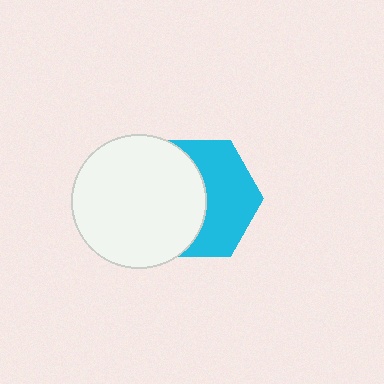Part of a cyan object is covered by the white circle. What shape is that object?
It is a hexagon.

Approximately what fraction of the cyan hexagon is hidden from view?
Roughly 50% of the cyan hexagon is hidden behind the white circle.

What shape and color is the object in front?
The object in front is a white circle.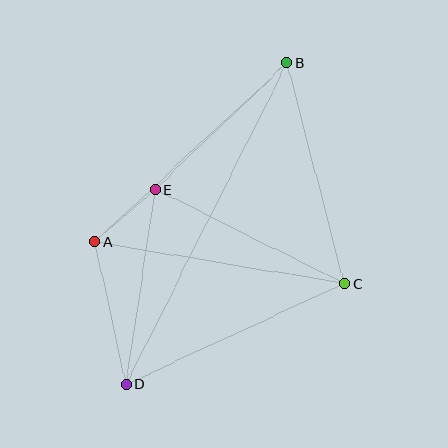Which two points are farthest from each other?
Points B and D are farthest from each other.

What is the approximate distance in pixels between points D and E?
The distance between D and E is approximately 197 pixels.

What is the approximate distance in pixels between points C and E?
The distance between C and E is approximately 212 pixels.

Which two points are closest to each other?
Points A and E are closest to each other.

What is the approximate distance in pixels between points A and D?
The distance between A and D is approximately 146 pixels.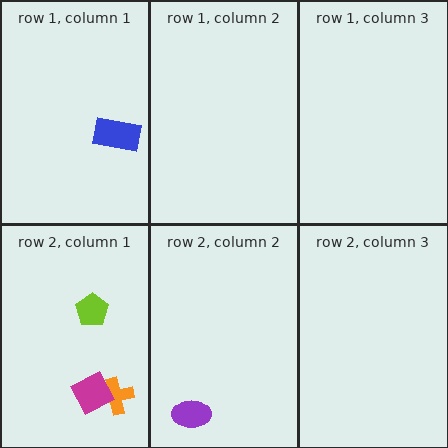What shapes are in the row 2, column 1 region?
The orange cross, the magenta square, the lime pentagon.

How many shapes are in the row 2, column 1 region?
3.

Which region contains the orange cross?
The row 2, column 1 region.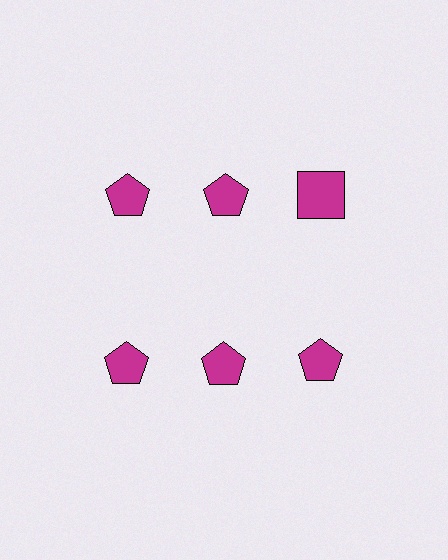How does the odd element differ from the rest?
It has a different shape: square instead of pentagon.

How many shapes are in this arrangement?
There are 6 shapes arranged in a grid pattern.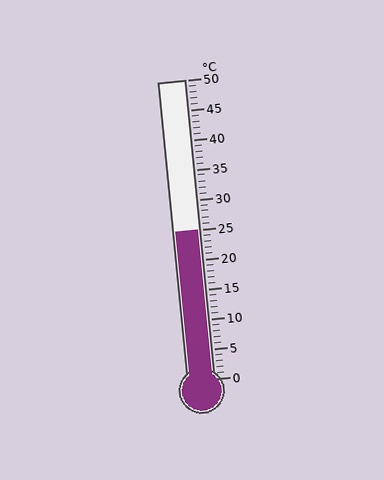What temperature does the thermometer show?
The thermometer shows approximately 25°C.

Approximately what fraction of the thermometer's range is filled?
The thermometer is filled to approximately 50% of its range.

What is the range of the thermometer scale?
The thermometer scale ranges from 0°C to 50°C.